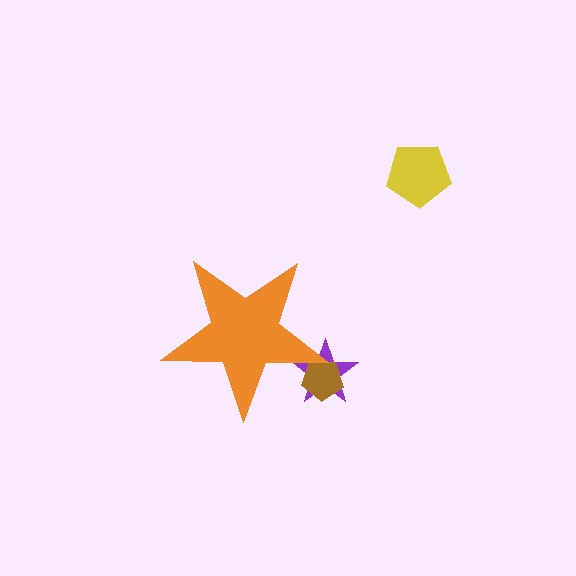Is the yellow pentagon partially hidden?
No, the yellow pentagon is fully visible.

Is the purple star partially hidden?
Yes, the purple star is partially hidden behind the orange star.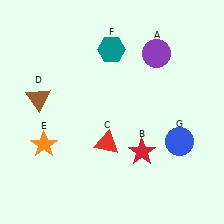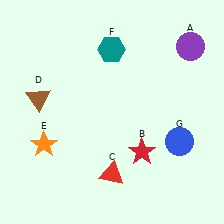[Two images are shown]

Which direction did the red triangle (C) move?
The red triangle (C) moved down.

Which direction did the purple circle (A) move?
The purple circle (A) moved right.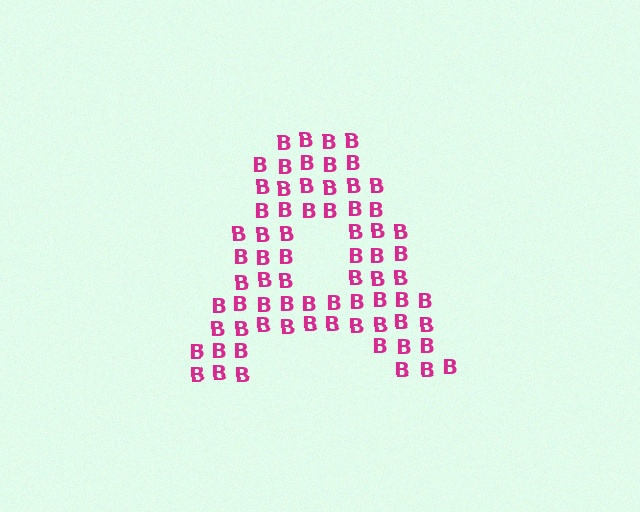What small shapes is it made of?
It is made of small letter B's.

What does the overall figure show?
The overall figure shows the letter A.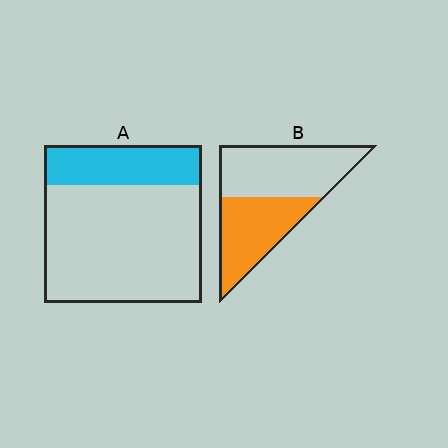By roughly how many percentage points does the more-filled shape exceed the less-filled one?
By roughly 20 percentage points (B over A).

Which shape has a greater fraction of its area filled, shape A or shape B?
Shape B.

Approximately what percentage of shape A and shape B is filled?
A is approximately 25% and B is approximately 45%.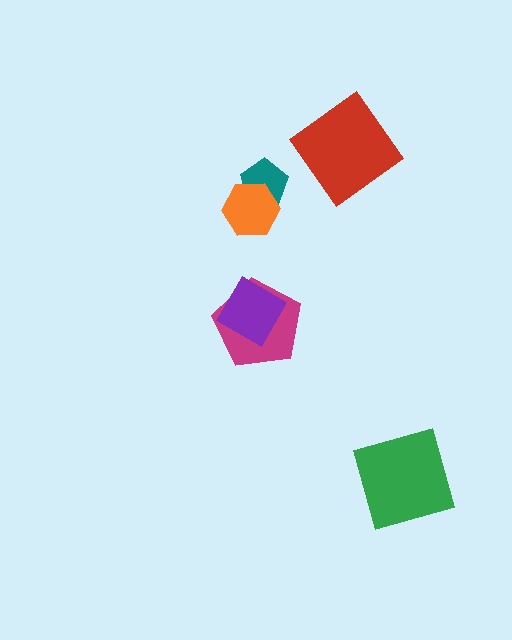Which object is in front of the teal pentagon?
The orange hexagon is in front of the teal pentagon.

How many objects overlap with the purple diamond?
1 object overlaps with the purple diamond.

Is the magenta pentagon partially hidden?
Yes, it is partially covered by another shape.